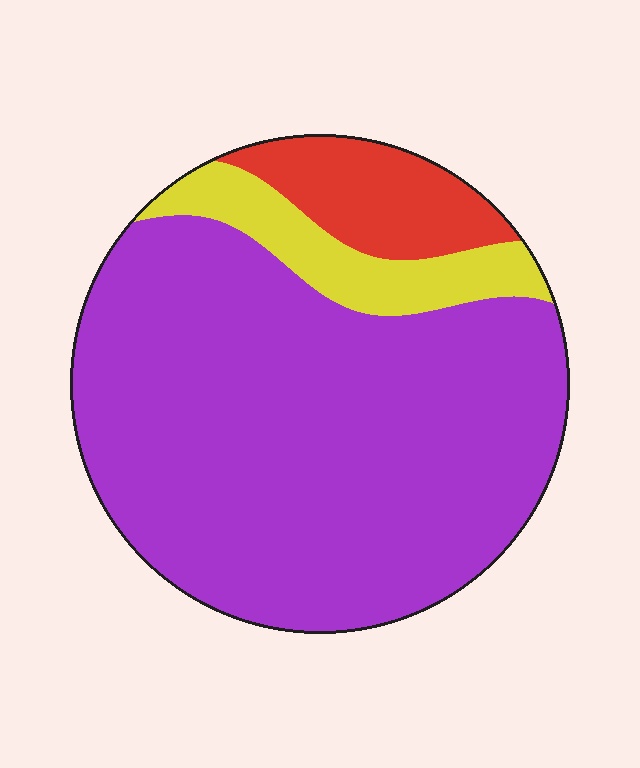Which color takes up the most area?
Purple, at roughly 75%.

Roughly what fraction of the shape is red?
Red covers roughly 10% of the shape.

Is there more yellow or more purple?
Purple.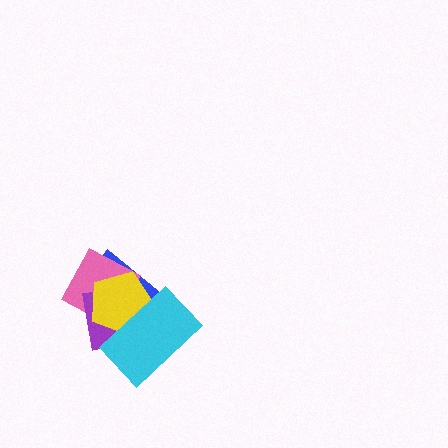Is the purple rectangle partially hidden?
Yes, it is partially covered by another shape.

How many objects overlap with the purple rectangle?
4 objects overlap with the purple rectangle.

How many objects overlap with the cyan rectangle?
3 objects overlap with the cyan rectangle.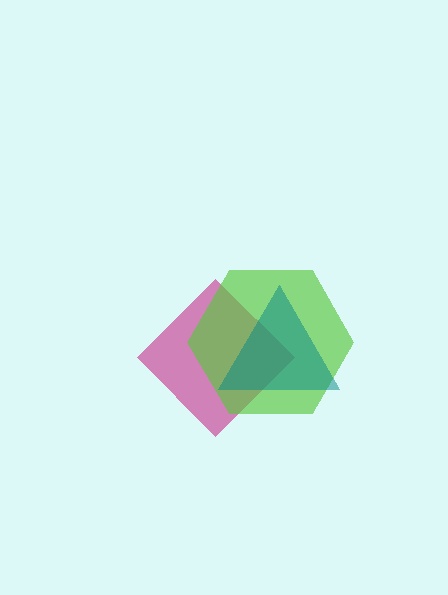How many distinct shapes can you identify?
There are 3 distinct shapes: a magenta diamond, a lime hexagon, a teal triangle.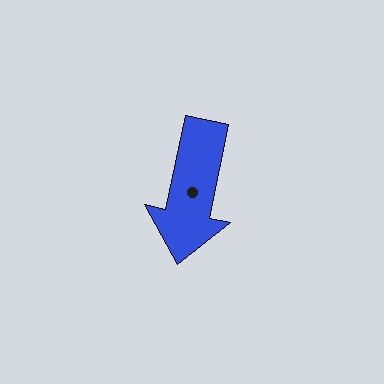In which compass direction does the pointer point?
South.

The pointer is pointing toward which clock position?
Roughly 6 o'clock.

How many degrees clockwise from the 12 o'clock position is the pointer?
Approximately 191 degrees.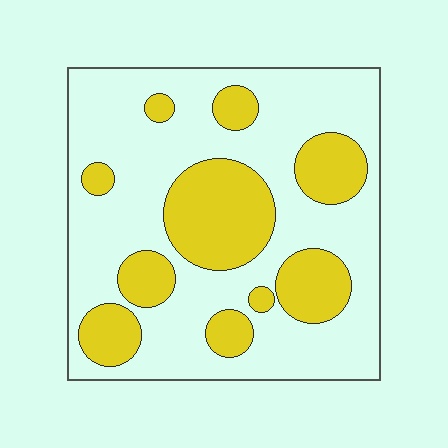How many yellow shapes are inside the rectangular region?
10.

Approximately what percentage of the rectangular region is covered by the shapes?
Approximately 30%.